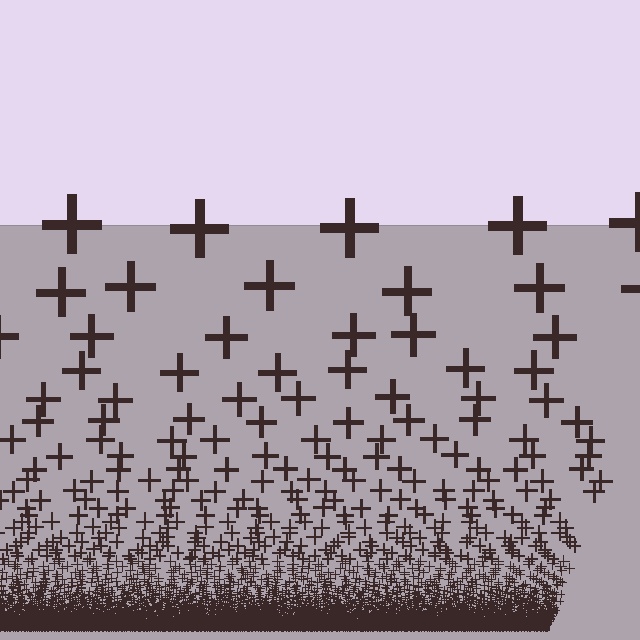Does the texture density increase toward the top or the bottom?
Density increases toward the bottom.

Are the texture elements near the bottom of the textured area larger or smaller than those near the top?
Smaller. The gradient is inverted — elements near the bottom are smaller and denser.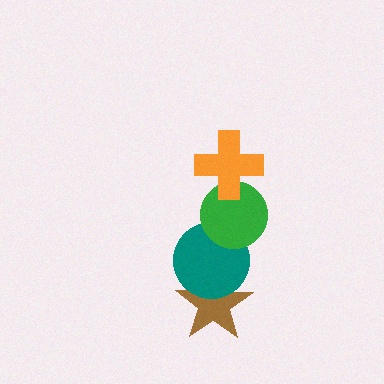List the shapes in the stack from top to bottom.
From top to bottom: the orange cross, the green circle, the teal circle, the brown star.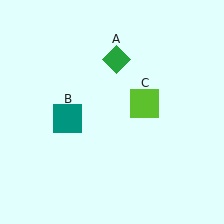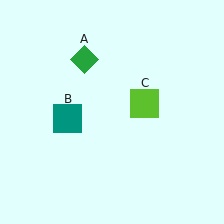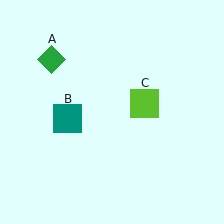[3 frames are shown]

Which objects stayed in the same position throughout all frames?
Teal square (object B) and lime square (object C) remained stationary.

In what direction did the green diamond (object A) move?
The green diamond (object A) moved left.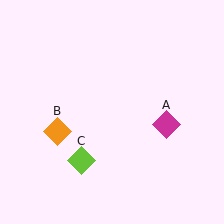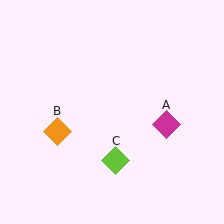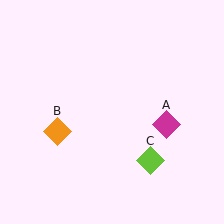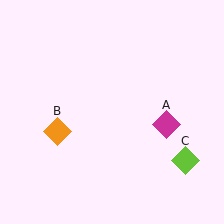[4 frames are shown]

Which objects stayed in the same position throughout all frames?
Magenta diamond (object A) and orange diamond (object B) remained stationary.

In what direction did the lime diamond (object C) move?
The lime diamond (object C) moved right.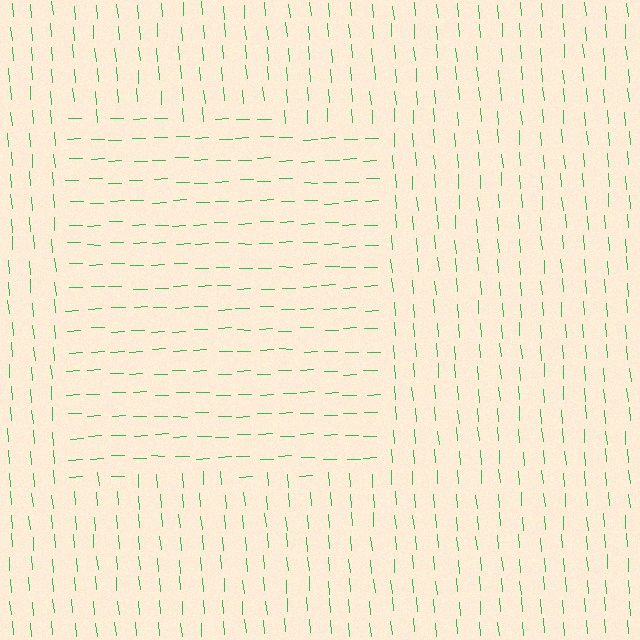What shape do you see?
I see a rectangle.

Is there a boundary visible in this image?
Yes, there is a texture boundary formed by a change in line orientation.